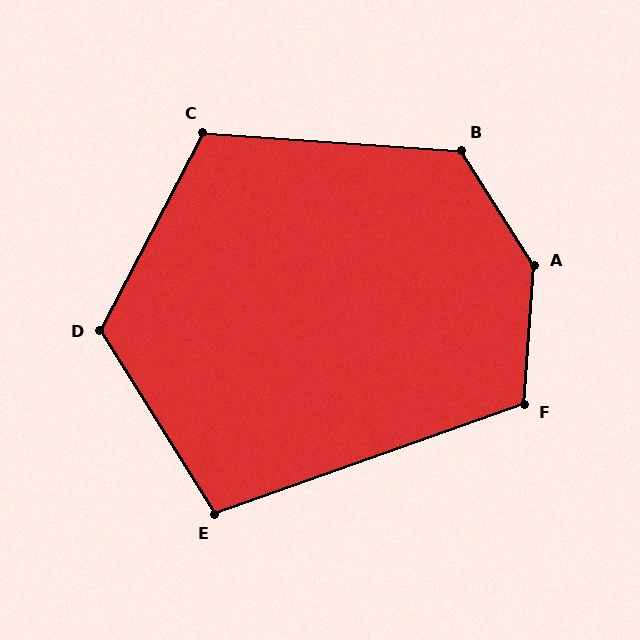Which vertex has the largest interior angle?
A, at approximately 144 degrees.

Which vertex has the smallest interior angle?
E, at approximately 103 degrees.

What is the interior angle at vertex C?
Approximately 114 degrees (obtuse).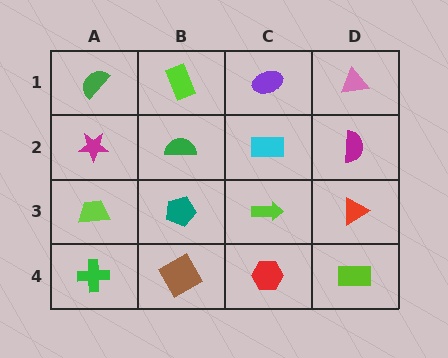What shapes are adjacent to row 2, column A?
A green semicircle (row 1, column A), a lime trapezoid (row 3, column A), a green semicircle (row 2, column B).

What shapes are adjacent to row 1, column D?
A magenta semicircle (row 2, column D), a purple ellipse (row 1, column C).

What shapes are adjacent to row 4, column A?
A lime trapezoid (row 3, column A), a brown diamond (row 4, column B).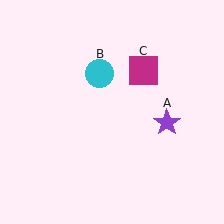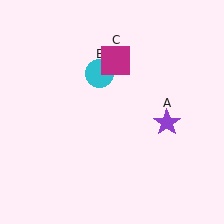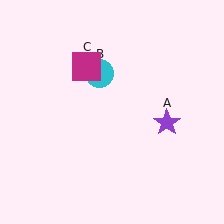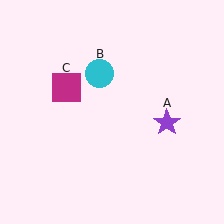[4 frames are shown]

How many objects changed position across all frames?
1 object changed position: magenta square (object C).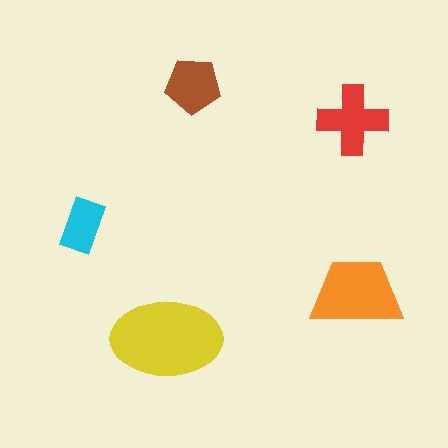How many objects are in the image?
There are 5 objects in the image.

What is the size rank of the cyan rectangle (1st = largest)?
5th.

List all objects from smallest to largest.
The cyan rectangle, the brown pentagon, the red cross, the orange trapezoid, the yellow ellipse.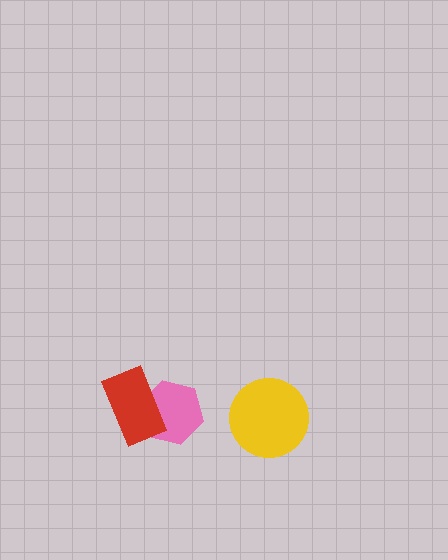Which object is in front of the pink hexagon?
The red rectangle is in front of the pink hexagon.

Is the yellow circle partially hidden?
No, no other shape covers it.